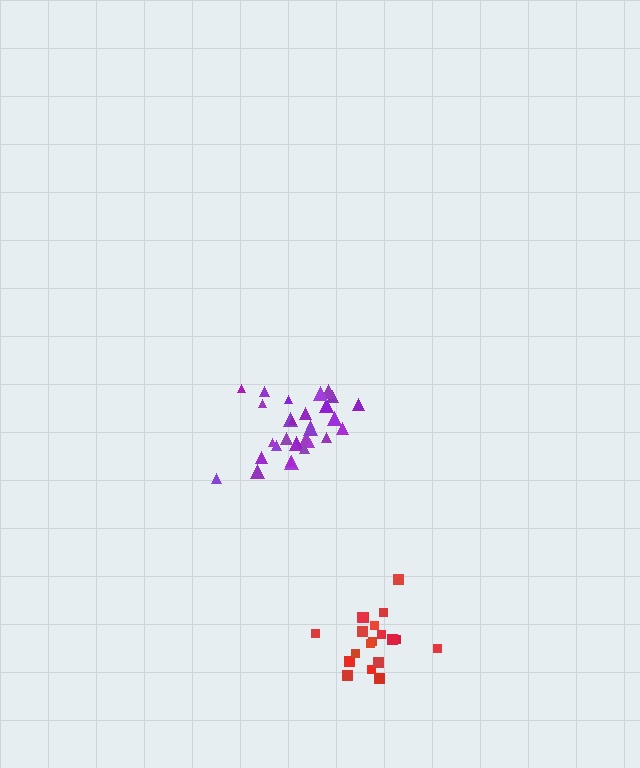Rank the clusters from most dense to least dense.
red, purple.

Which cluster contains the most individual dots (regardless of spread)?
Purple (31).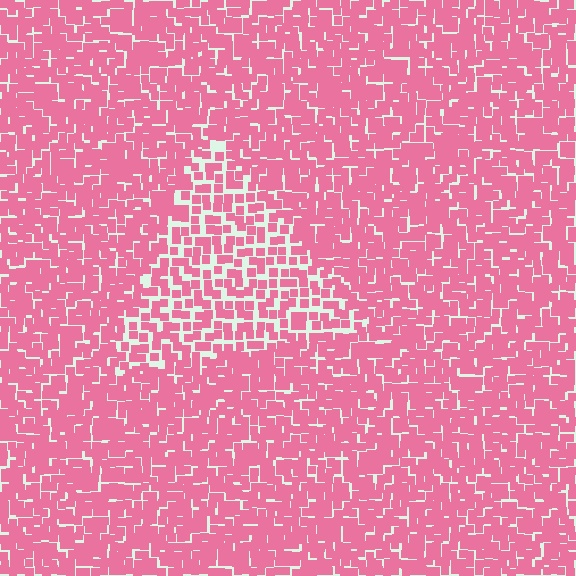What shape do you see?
I see a triangle.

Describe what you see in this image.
The image contains small pink elements arranged at two different densities. A triangle-shaped region is visible where the elements are less densely packed than the surrounding area.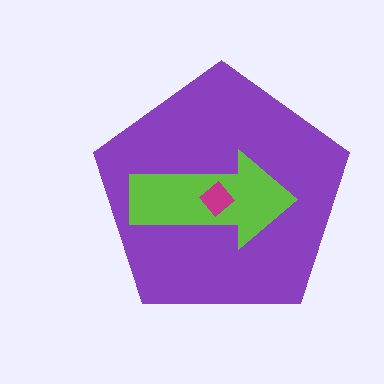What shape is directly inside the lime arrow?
The magenta diamond.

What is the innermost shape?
The magenta diamond.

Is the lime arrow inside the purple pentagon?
Yes.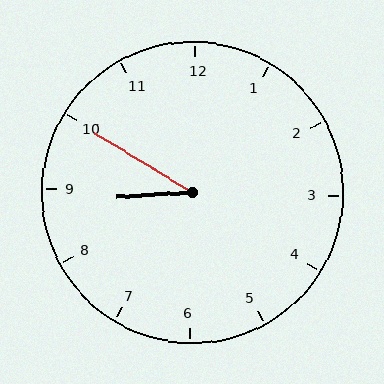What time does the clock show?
8:50.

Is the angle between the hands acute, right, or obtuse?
It is acute.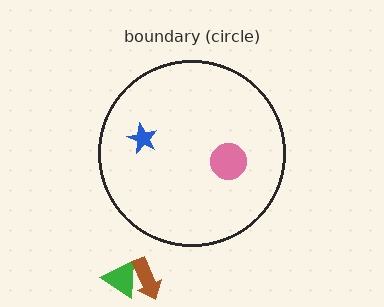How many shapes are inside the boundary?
2 inside, 2 outside.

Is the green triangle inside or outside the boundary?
Outside.